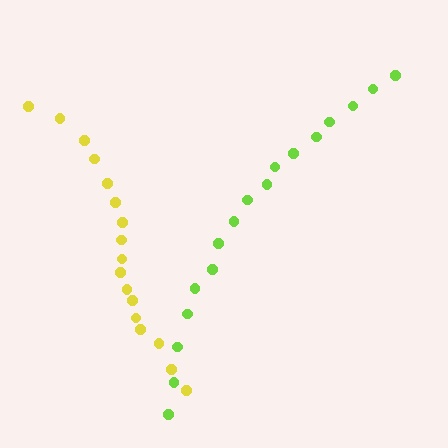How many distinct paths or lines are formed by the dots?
There are 2 distinct paths.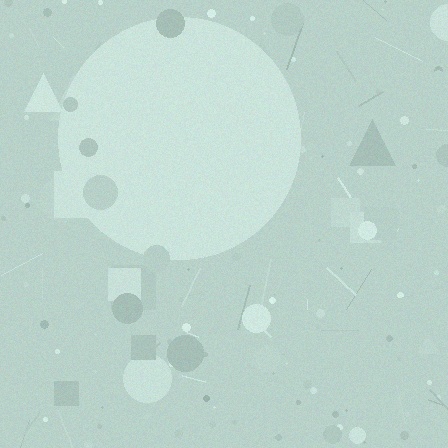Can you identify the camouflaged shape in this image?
The camouflaged shape is a circle.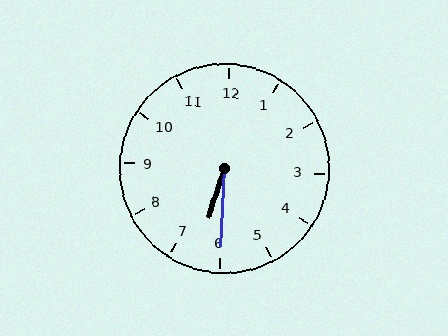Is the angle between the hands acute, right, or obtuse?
It is acute.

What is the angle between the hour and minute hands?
Approximately 15 degrees.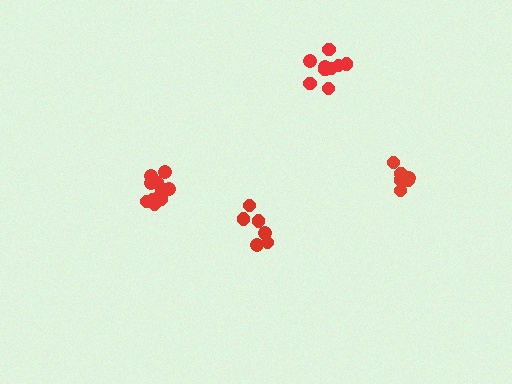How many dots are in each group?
Group 1: 6 dots, Group 2: 6 dots, Group 3: 9 dots, Group 4: 11 dots (32 total).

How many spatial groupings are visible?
There are 4 spatial groupings.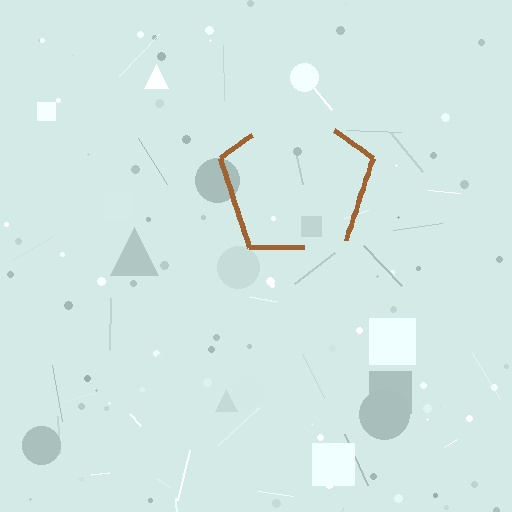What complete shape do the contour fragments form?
The contour fragments form a pentagon.